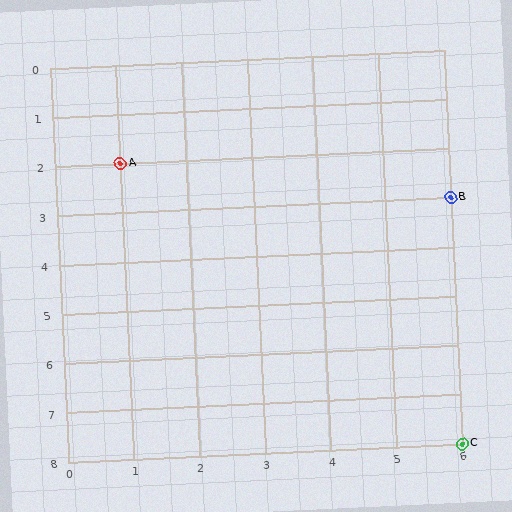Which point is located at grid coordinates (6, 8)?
Point C is at (6, 8).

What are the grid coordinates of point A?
Point A is at grid coordinates (1, 2).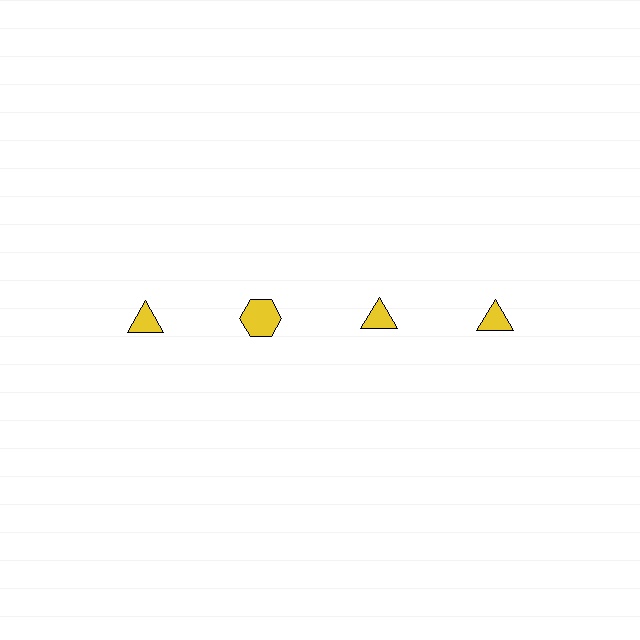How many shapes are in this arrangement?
There are 4 shapes arranged in a grid pattern.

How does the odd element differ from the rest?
It has a different shape: hexagon instead of triangle.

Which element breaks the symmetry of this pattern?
The yellow hexagon in the top row, second from left column breaks the symmetry. All other shapes are yellow triangles.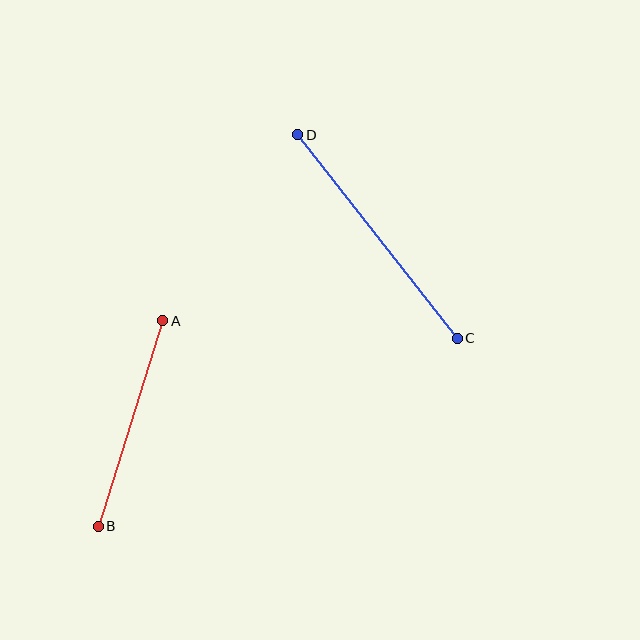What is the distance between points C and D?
The distance is approximately 258 pixels.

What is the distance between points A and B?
The distance is approximately 215 pixels.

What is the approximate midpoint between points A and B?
The midpoint is at approximately (131, 424) pixels.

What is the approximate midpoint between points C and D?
The midpoint is at approximately (378, 237) pixels.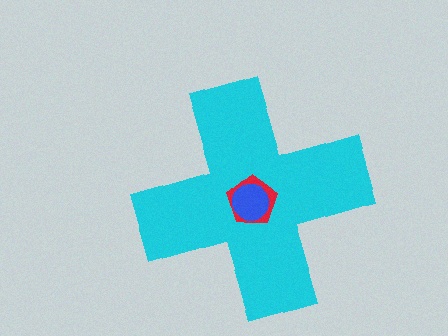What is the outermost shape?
The cyan cross.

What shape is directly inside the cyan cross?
The red pentagon.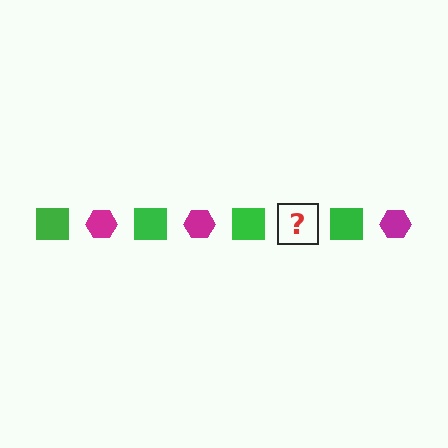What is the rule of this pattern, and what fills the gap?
The rule is that the pattern alternates between green square and magenta hexagon. The gap should be filled with a magenta hexagon.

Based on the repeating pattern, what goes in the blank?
The blank should be a magenta hexagon.